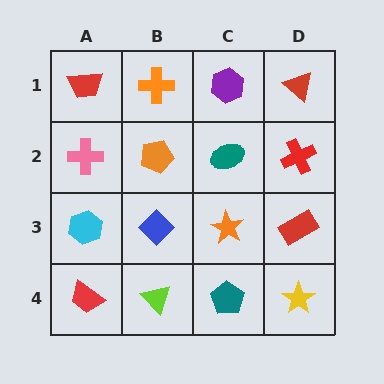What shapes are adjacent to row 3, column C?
A teal ellipse (row 2, column C), a teal pentagon (row 4, column C), a blue diamond (row 3, column B), a red rectangle (row 3, column D).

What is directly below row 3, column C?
A teal pentagon.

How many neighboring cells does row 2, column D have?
3.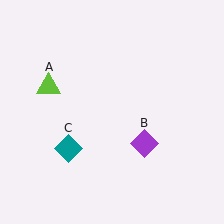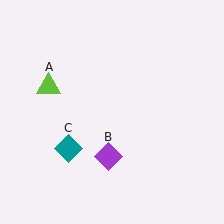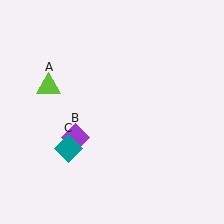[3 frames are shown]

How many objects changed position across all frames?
1 object changed position: purple diamond (object B).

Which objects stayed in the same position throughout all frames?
Lime triangle (object A) and teal diamond (object C) remained stationary.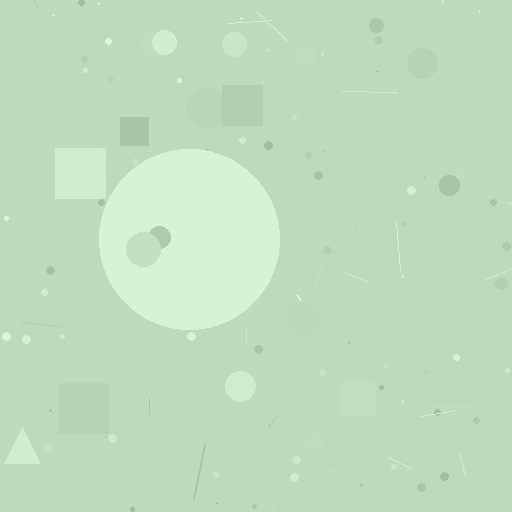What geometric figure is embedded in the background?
A circle is embedded in the background.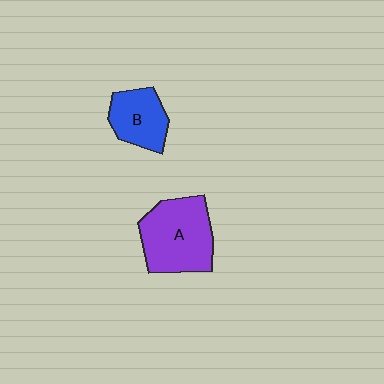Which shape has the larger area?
Shape A (purple).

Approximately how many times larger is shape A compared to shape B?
Approximately 1.7 times.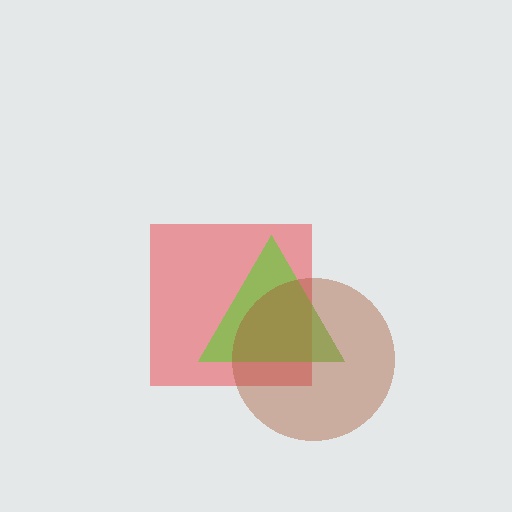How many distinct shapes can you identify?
There are 3 distinct shapes: a red square, a lime triangle, a brown circle.